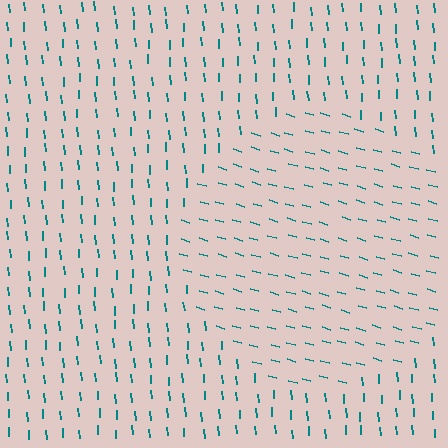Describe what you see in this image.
The image is filled with small teal line segments. A circle region in the image has lines oriented differently from the surrounding lines, creating a visible texture boundary.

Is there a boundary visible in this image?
Yes, there is a texture boundary formed by a change in line orientation.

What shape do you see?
I see a circle.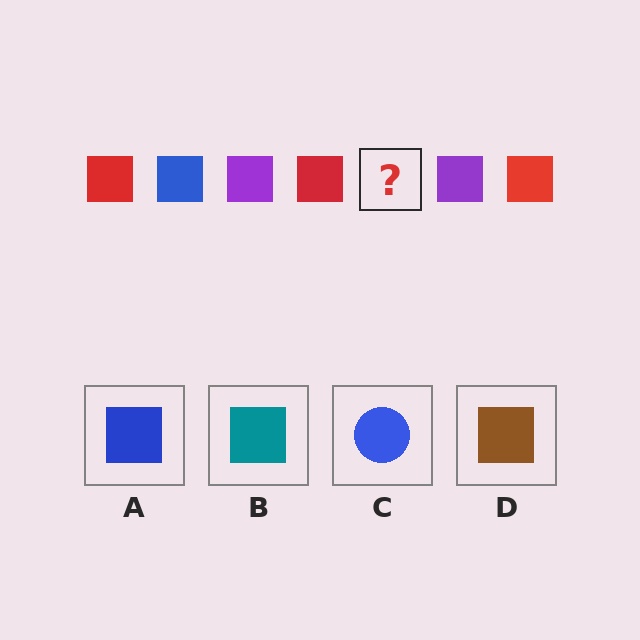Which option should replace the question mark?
Option A.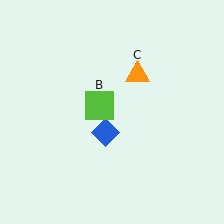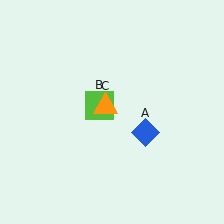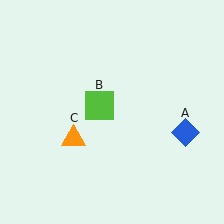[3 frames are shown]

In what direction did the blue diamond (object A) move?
The blue diamond (object A) moved right.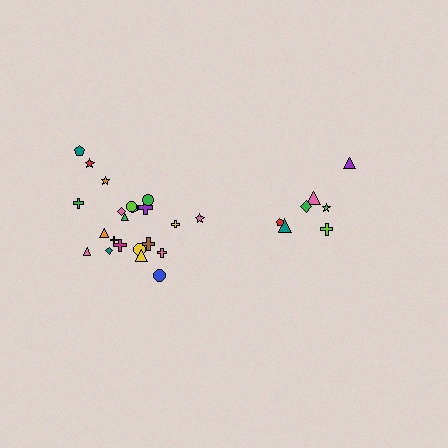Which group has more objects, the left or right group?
The left group.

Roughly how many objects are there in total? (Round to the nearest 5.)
Roughly 30 objects in total.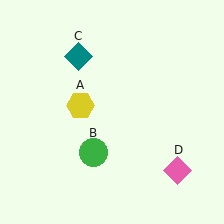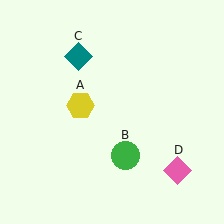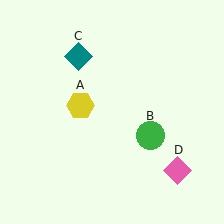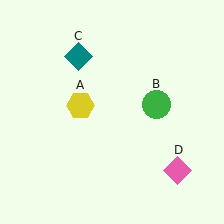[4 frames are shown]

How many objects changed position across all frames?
1 object changed position: green circle (object B).